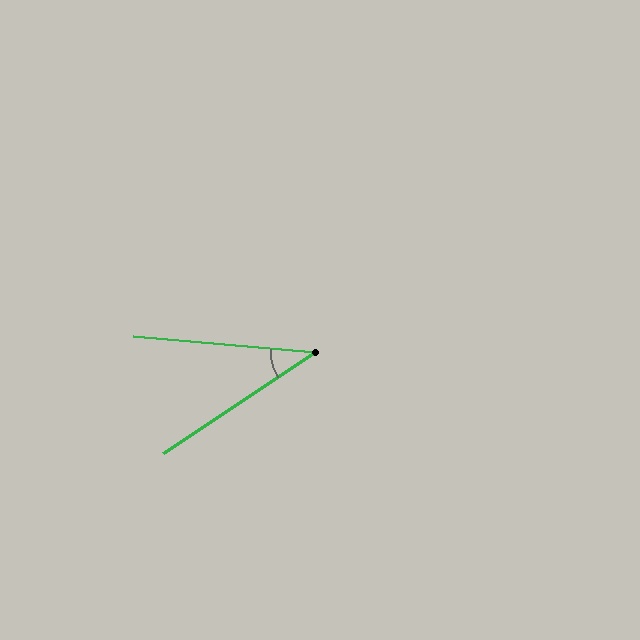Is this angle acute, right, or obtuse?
It is acute.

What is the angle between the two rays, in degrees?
Approximately 39 degrees.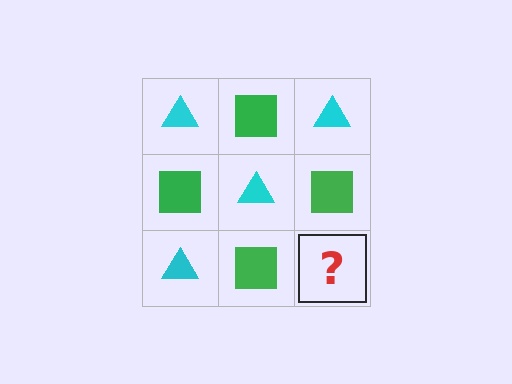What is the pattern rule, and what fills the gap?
The rule is that it alternates cyan triangle and green square in a checkerboard pattern. The gap should be filled with a cyan triangle.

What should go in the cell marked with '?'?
The missing cell should contain a cyan triangle.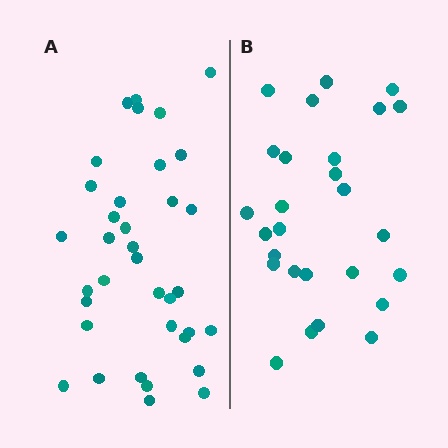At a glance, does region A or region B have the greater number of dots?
Region A (the left region) has more dots.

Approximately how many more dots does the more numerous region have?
Region A has roughly 8 or so more dots than region B.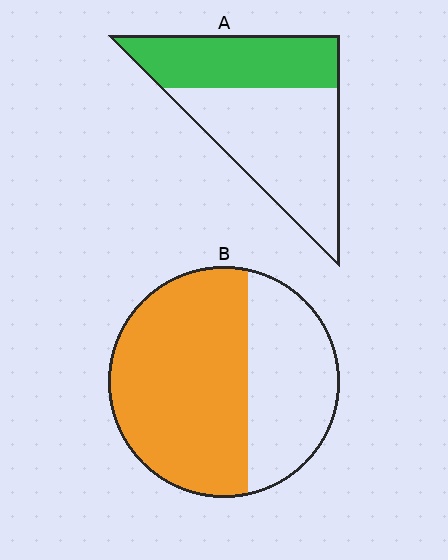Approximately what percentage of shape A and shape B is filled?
A is approximately 40% and B is approximately 65%.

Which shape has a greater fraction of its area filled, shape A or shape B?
Shape B.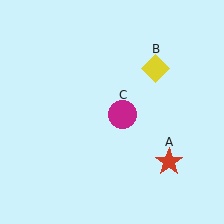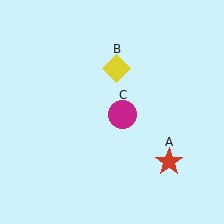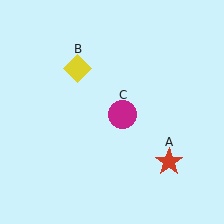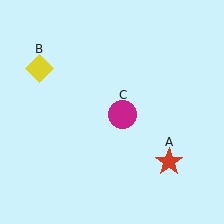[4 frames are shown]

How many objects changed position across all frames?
1 object changed position: yellow diamond (object B).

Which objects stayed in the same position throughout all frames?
Red star (object A) and magenta circle (object C) remained stationary.